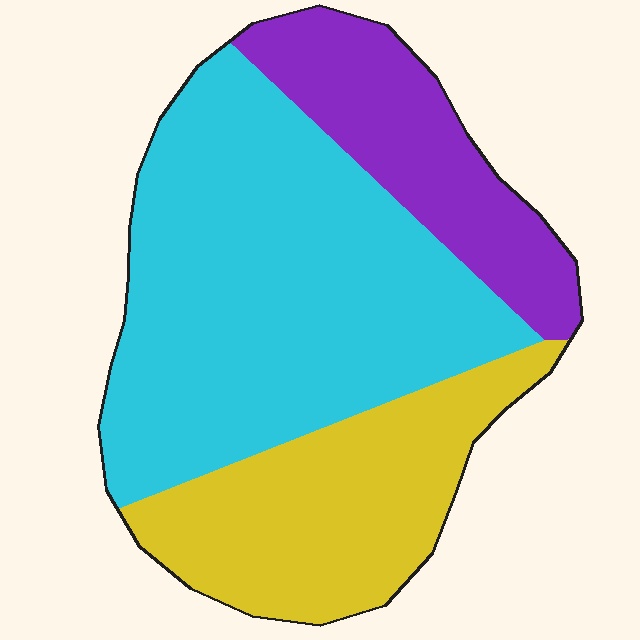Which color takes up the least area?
Purple, at roughly 20%.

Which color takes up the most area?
Cyan, at roughly 55%.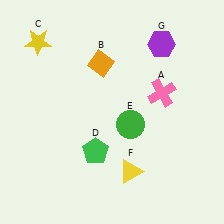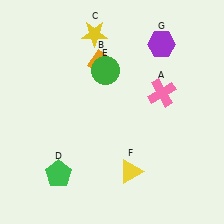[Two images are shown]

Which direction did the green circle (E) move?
The green circle (E) moved up.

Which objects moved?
The objects that moved are: the yellow star (C), the green pentagon (D), the green circle (E).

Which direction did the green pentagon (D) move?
The green pentagon (D) moved left.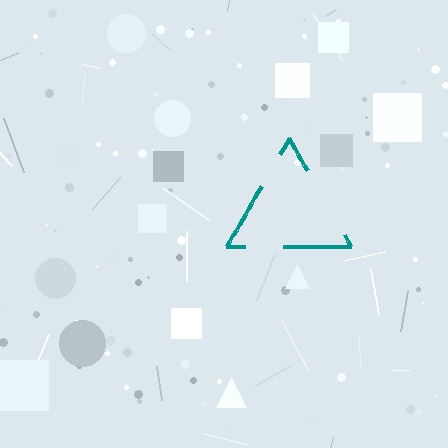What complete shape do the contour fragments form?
The contour fragments form a triangle.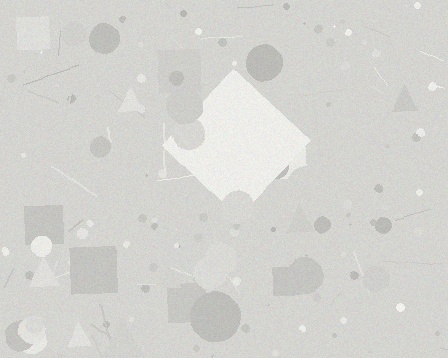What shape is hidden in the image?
A diamond is hidden in the image.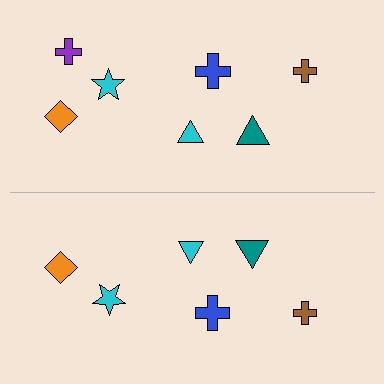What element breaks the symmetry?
A purple cross is missing from the bottom side.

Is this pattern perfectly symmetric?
No, the pattern is not perfectly symmetric. A purple cross is missing from the bottom side.